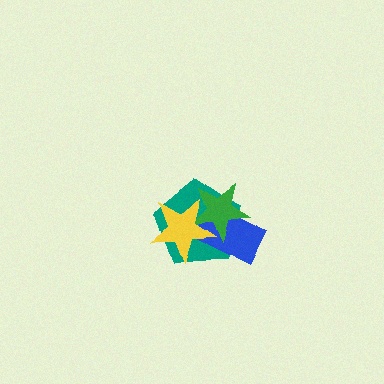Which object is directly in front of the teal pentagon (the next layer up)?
The blue rectangle is directly in front of the teal pentagon.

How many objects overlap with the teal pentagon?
3 objects overlap with the teal pentagon.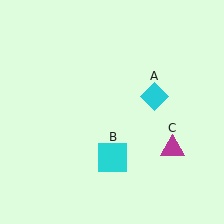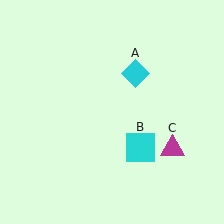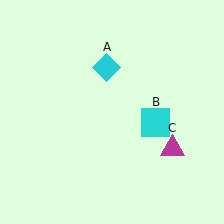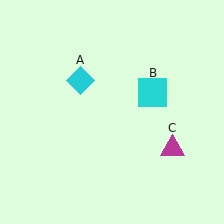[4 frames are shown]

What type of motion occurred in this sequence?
The cyan diamond (object A), cyan square (object B) rotated counterclockwise around the center of the scene.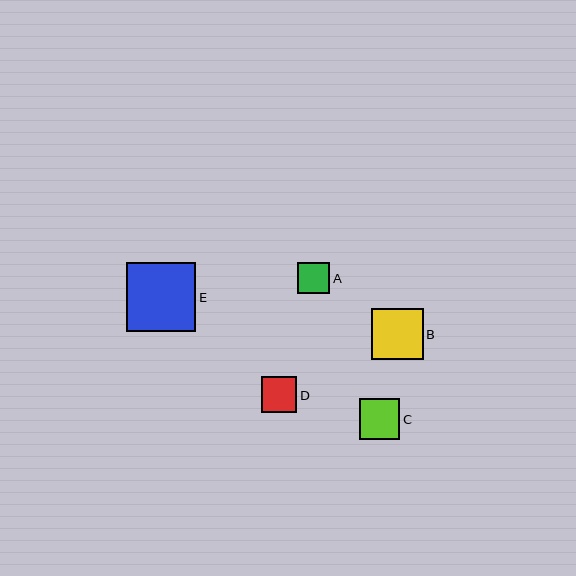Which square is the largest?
Square E is the largest with a size of approximately 69 pixels.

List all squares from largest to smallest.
From largest to smallest: E, B, C, D, A.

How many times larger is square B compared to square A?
Square B is approximately 1.6 times the size of square A.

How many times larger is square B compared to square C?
Square B is approximately 1.3 times the size of square C.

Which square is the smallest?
Square A is the smallest with a size of approximately 32 pixels.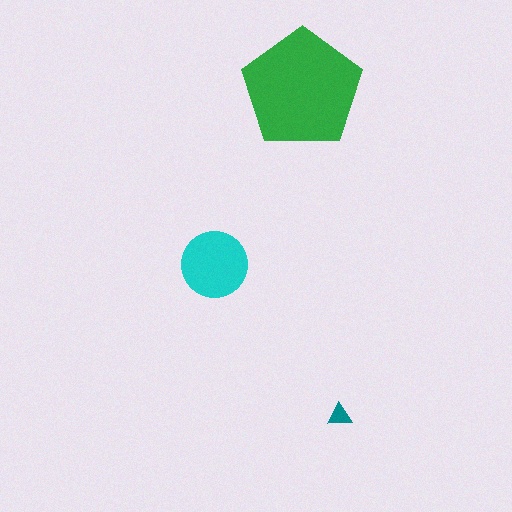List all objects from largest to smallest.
The green pentagon, the cyan circle, the teal triangle.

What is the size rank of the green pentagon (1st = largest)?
1st.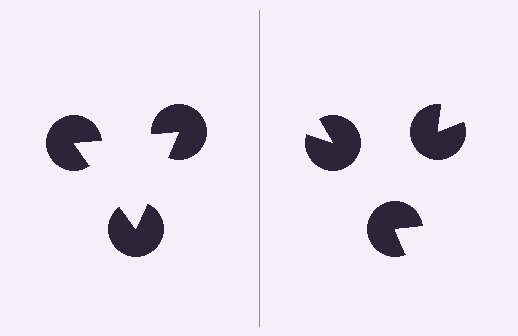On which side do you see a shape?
An illusory triangle appears on the left side. On the right side the wedge cuts are rotated, so no coherent shape forms.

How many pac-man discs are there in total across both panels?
6 — 3 on each side.